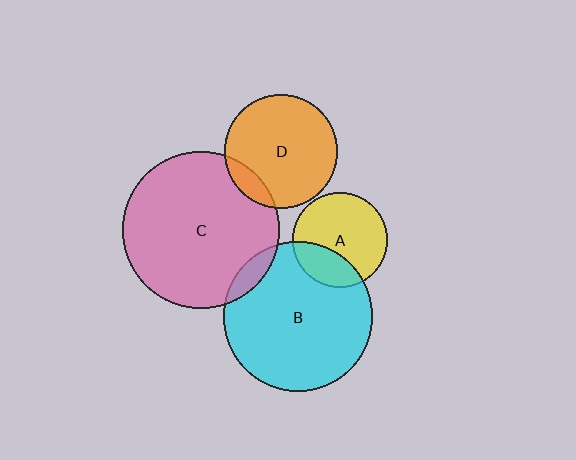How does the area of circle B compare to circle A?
Approximately 2.5 times.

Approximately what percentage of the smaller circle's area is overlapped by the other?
Approximately 5%.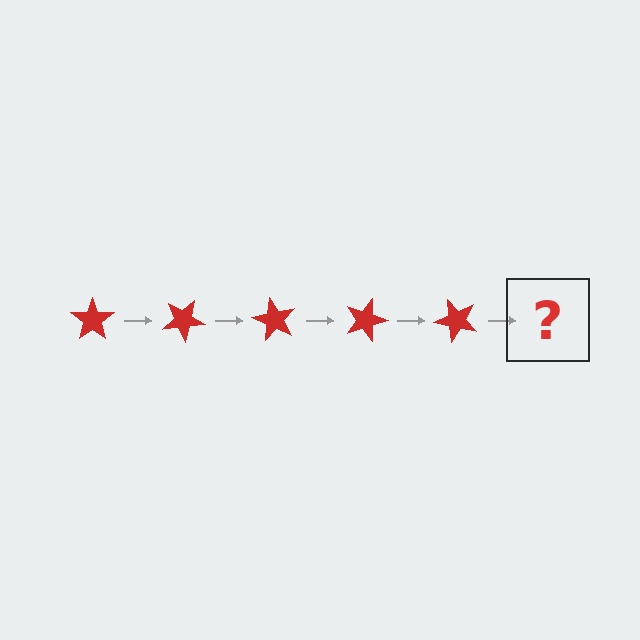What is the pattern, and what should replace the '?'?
The pattern is that the star rotates 30 degrees each step. The '?' should be a red star rotated 150 degrees.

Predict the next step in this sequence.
The next step is a red star rotated 150 degrees.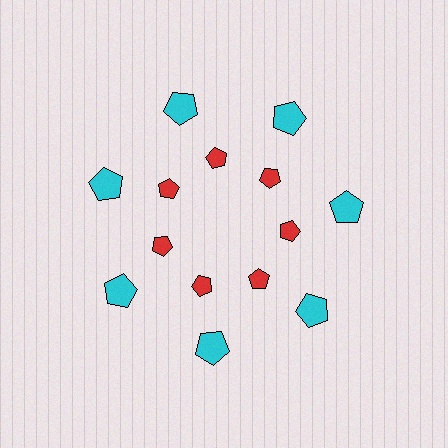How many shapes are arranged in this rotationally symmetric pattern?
There are 14 shapes, arranged in 7 groups of 2.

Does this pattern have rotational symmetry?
Yes, this pattern has 7-fold rotational symmetry. It looks the same after rotating 51 degrees around the center.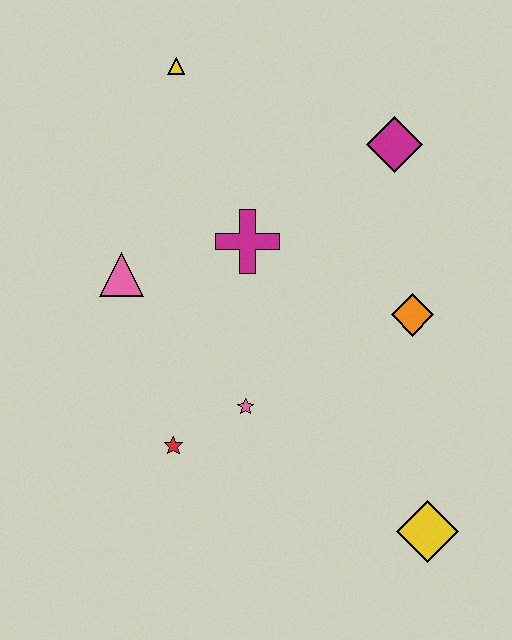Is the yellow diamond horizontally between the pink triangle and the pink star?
No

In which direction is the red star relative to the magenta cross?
The red star is below the magenta cross.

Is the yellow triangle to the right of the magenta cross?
No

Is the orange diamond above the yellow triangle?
No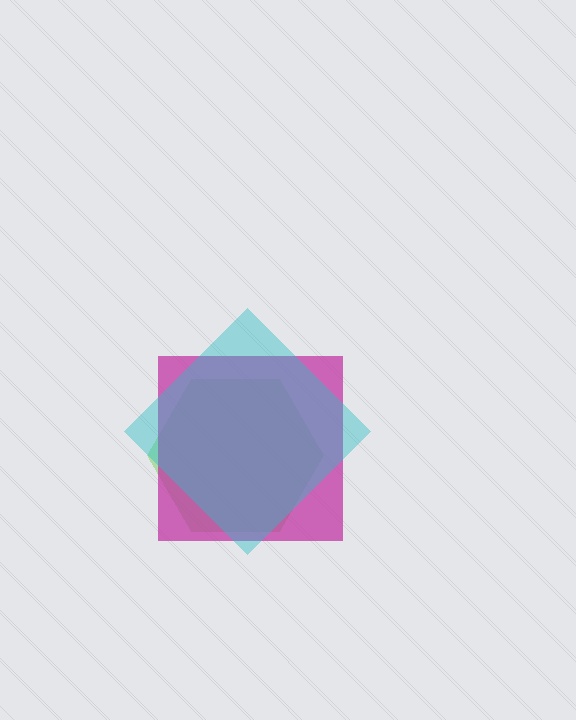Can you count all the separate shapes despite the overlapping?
Yes, there are 3 separate shapes.